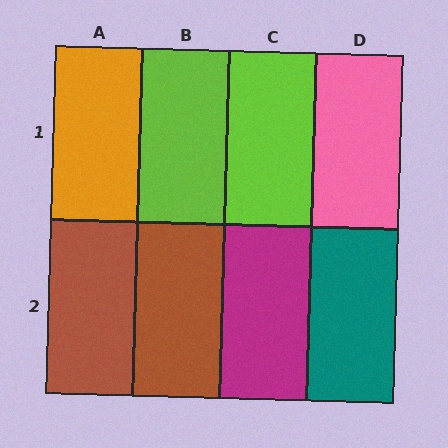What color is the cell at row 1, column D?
Pink.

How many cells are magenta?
1 cell is magenta.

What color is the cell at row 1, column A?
Orange.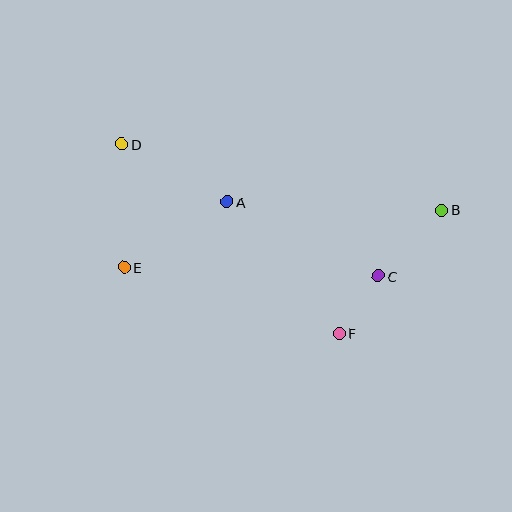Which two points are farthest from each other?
Points B and D are farthest from each other.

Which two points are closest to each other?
Points C and F are closest to each other.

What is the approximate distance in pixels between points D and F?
The distance between D and F is approximately 289 pixels.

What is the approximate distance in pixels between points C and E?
The distance between C and E is approximately 255 pixels.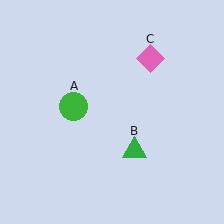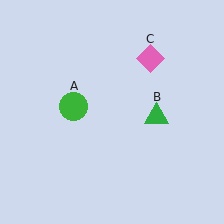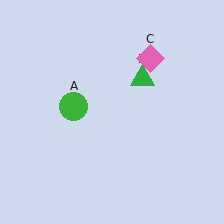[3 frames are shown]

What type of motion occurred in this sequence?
The green triangle (object B) rotated counterclockwise around the center of the scene.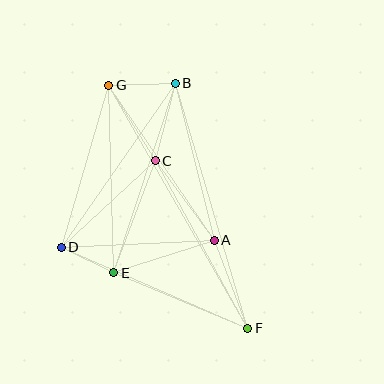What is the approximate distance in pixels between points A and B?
The distance between A and B is approximately 162 pixels.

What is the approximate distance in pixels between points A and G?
The distance between A and G is approximately 188 pixels.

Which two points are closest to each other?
Points D and E are closest to each other.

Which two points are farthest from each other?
Points F and G are farthest from each other.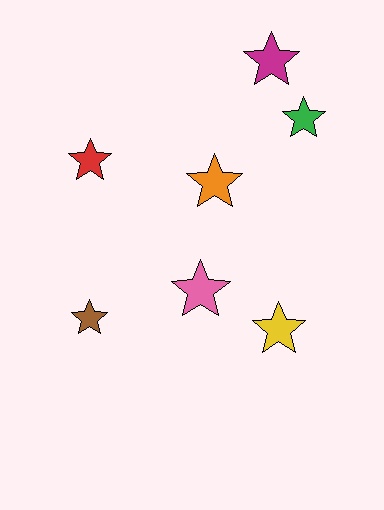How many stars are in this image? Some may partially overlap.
There are 7 stars.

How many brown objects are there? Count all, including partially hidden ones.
There is 1 brown object.